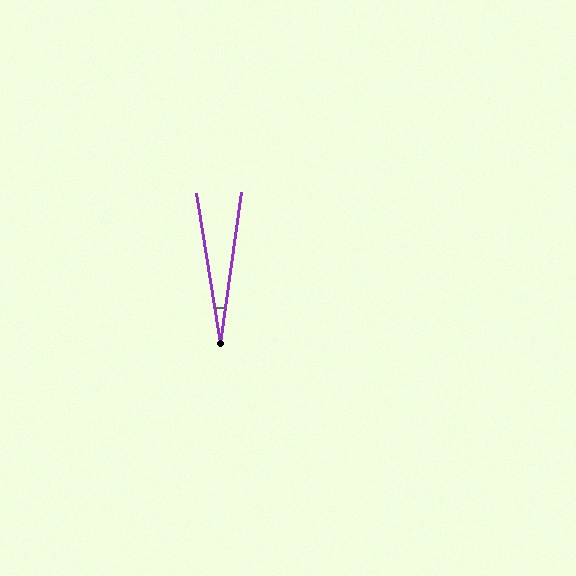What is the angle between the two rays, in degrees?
Approximately 17 degrees.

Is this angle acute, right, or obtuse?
It is acute.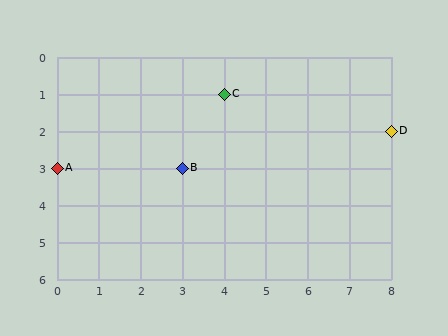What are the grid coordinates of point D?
Point D is at grid coordinates (8, 2).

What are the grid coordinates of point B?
Point B is at grid coordinates (3, 3).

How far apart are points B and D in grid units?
Points B and D are 5 columns and 1 row apart (about 5.1 grid units diagonally).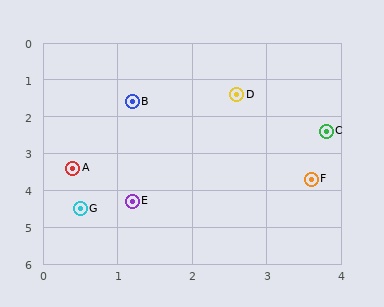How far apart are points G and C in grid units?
Points G and C are about 3.9 grid units apart.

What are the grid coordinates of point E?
Point E is at approximately (1.2, 4.3).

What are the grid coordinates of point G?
Point G is at approximately (0.5, 4.5).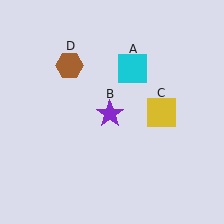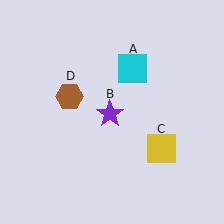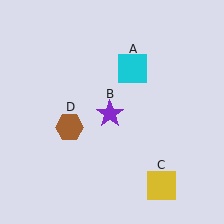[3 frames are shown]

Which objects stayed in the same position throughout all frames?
Cyan square (object A) and purple star (object B) remained stationary.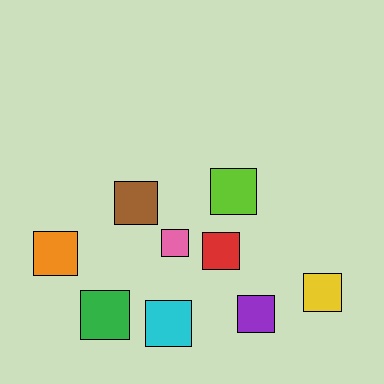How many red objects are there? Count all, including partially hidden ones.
There is 1 red object.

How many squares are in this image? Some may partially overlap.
There are 9 squares.